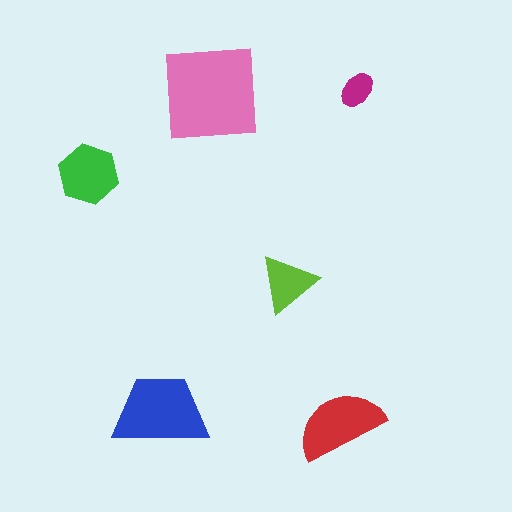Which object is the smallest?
The magenta ellipse.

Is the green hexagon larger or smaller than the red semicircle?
Smaller.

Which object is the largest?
The pink square.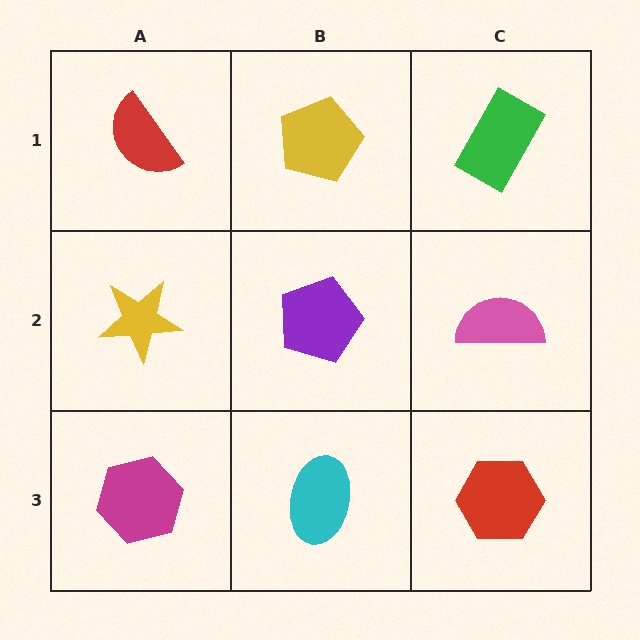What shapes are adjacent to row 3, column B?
A purple pentagon (row 2, column B), a magenta hexagon (row 3, column A), a red hexagon (row 3, column C).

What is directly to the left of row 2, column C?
A purple pentagon.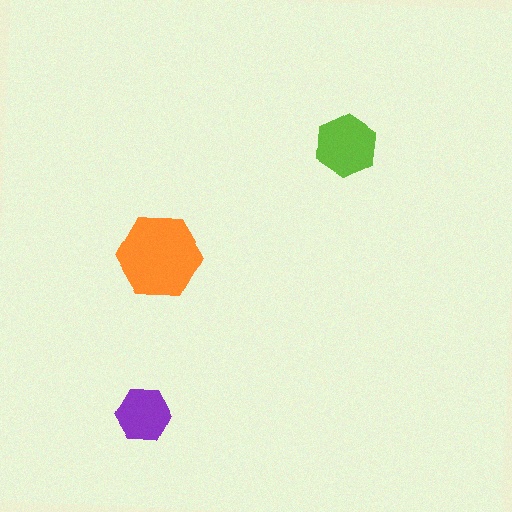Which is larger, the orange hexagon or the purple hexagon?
The orange one.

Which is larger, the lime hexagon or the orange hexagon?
The orange one.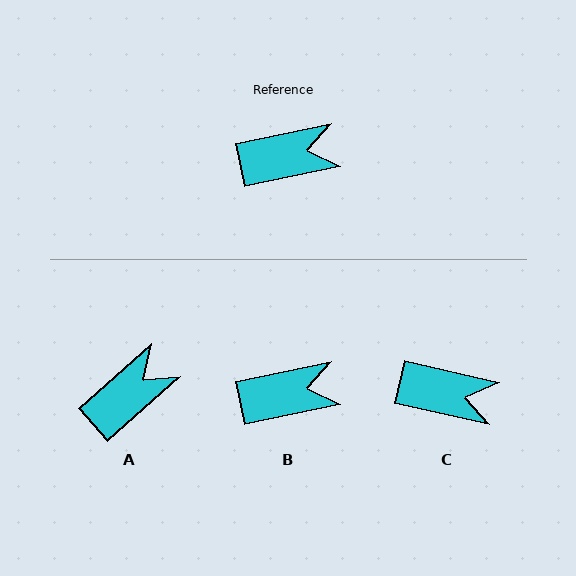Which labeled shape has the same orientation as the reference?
B.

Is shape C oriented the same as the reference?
No, it is off by about 25 degrees.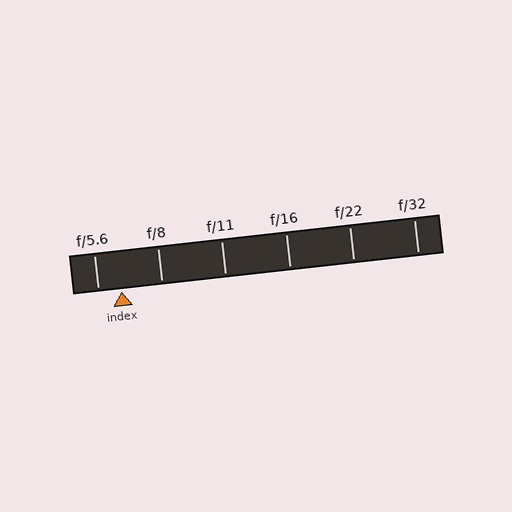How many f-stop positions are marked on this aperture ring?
There are 6 f-stop positions marked.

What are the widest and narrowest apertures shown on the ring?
The widest aperture shown is f/5.6 and the narrowest is f/32.